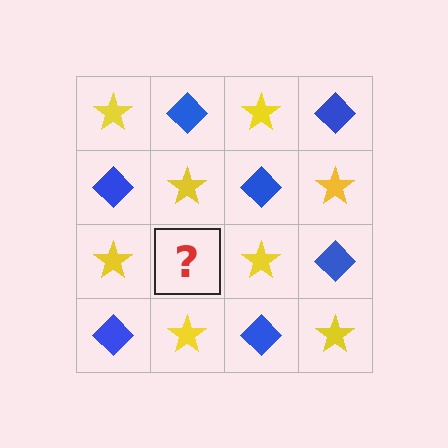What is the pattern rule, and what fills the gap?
The rule is that it alternates yellow star and blue diamond in a checkerboard pattern. The gap should be filled with a blue diamond.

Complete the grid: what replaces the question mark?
The question mark should be replaced with a blue diamond.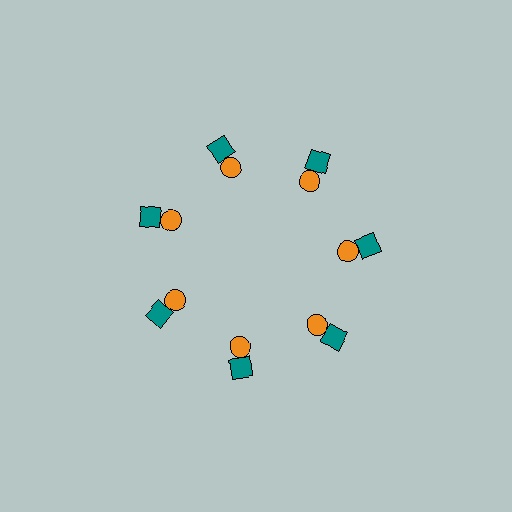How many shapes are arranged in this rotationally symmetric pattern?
There are 14 shapes, arranged in 7 groups of 2.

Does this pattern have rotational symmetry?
Yes, this pattern has 7-fold rotational symmetry. It looks the same after rotating 51 degrees around the center.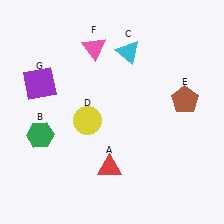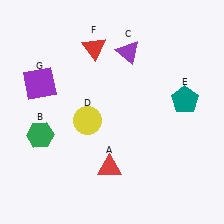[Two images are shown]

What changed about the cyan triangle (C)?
In Image 1, C is cyan. In Image 2, it changed to purple.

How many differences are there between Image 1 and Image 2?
There are 3 differences between the two images.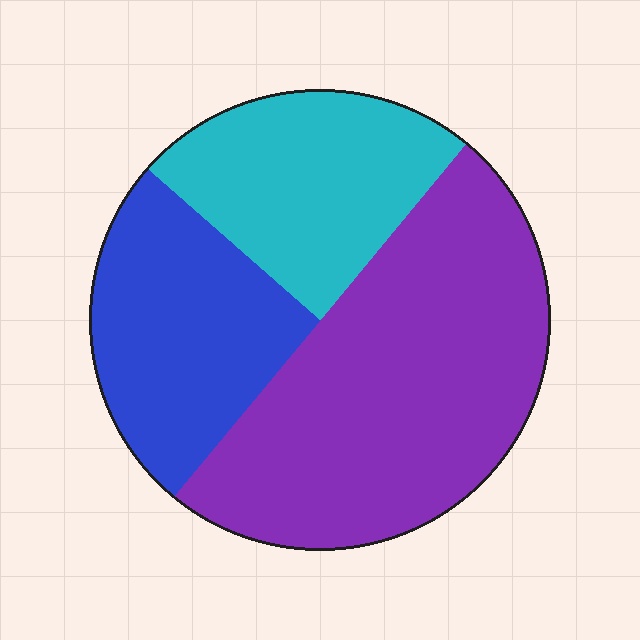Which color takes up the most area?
Purple, at roughly 50%.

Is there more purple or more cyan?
Purple.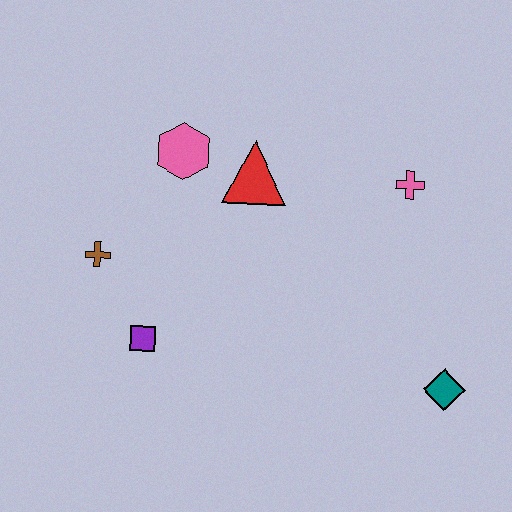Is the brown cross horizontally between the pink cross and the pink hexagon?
No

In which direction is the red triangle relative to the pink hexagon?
The red triangle is to the right of the pink hexagon.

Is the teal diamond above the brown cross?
No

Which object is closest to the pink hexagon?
The red triangle is closest to the pink hexagon.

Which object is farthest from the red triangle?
The teal diamond is farthest from the red triangle.